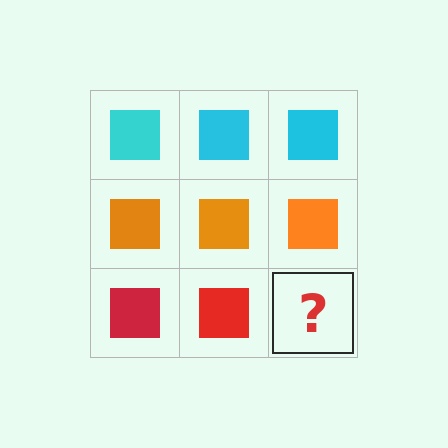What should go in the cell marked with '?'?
The missing cell should contain a red square.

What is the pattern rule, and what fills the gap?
The rule is that each row has a consistent color. The gap should be filled with a red square.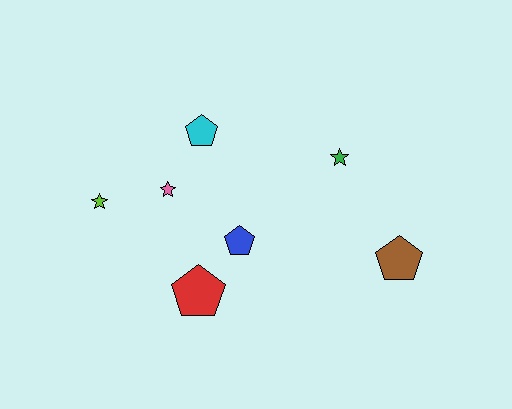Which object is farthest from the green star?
The lime star is farthest from the green star.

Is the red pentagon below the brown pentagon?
Yes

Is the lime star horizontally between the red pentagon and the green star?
No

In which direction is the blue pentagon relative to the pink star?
The blue pentagon is to the right of the pink star.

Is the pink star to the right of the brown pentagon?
No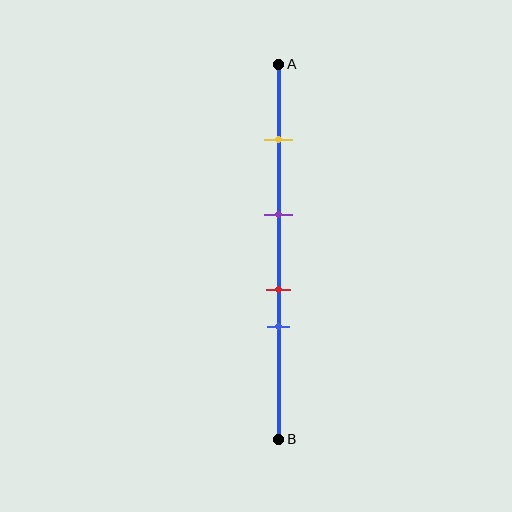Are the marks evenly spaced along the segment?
No, the marks are not evenly spaced.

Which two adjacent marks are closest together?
The red and blue marks are the closest adjacent pair.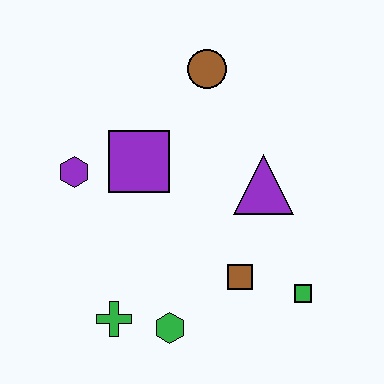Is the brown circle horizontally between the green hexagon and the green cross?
No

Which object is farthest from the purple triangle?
The green cross is farthest from the purple triangle.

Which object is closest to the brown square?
The green square is closest to the brown square.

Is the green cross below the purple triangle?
Yes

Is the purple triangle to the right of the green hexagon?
Yes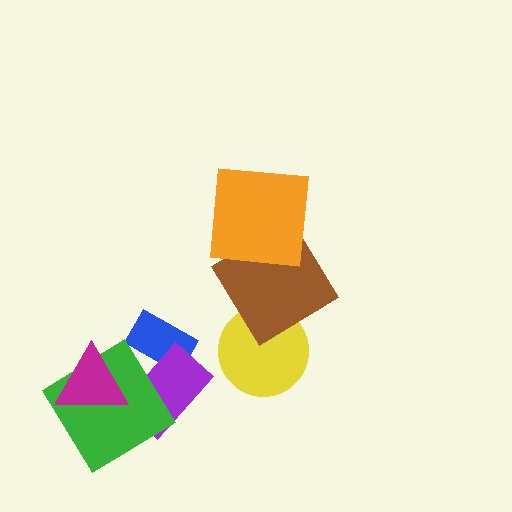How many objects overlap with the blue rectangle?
1 object overlaps with the blue rectangle.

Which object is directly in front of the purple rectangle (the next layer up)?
The green diamond is directly in front of the purple rectangle.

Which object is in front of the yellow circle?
The brown diamond is in front of the yellow circle.